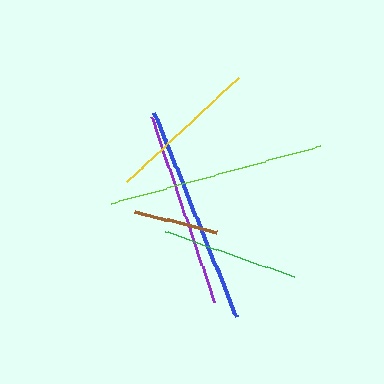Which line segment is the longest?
The blue line is the longest at approximately 221 pixels.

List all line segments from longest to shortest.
From longest to shortest: blue, lime, purple, yellow, green, brown.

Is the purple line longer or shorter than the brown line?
The purple line is longer than the brown line.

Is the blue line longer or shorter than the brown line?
The blue line is longer than the brown line.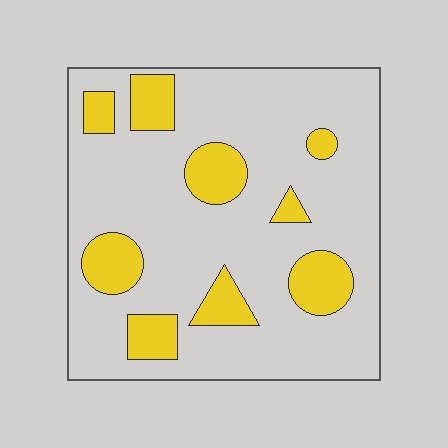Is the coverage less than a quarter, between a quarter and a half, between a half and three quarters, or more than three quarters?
Less than a quarter.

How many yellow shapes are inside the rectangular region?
9.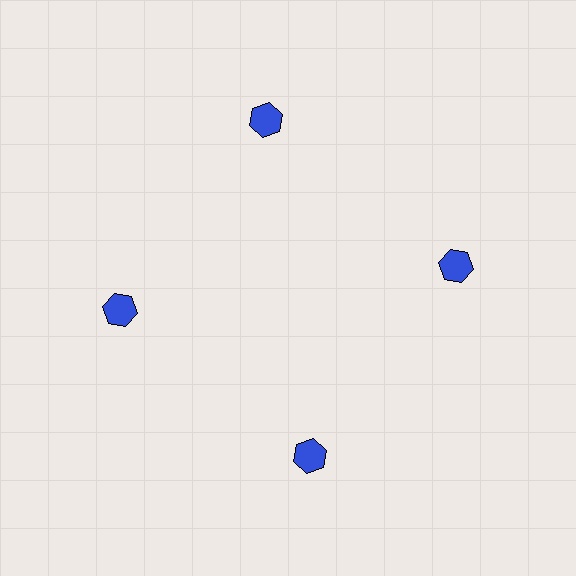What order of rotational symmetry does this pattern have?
This pattern has 4-fold rotational symmetry.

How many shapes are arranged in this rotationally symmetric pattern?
There are 4 shapes, arranged in 4 groups of 1.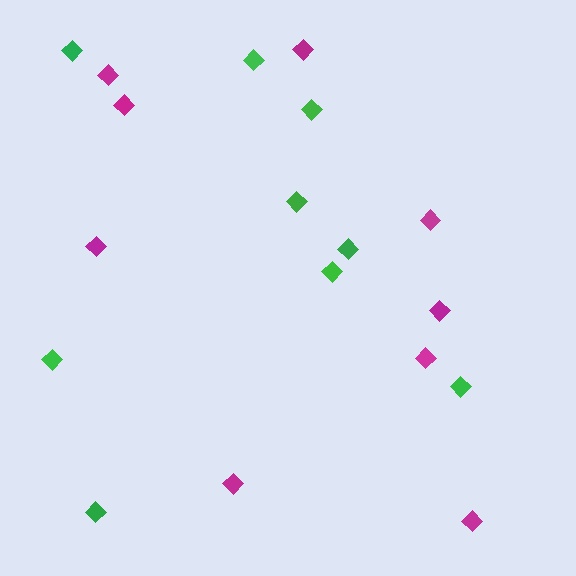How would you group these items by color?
There are 2 groups: one group of magenta diamonds (9) and one group of green diamonds (9).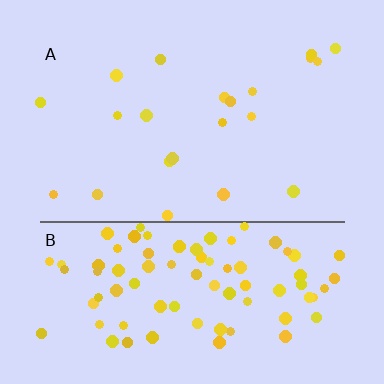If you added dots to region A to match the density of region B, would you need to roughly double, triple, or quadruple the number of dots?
Approximately quadruple.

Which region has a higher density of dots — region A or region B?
B (the bottom).